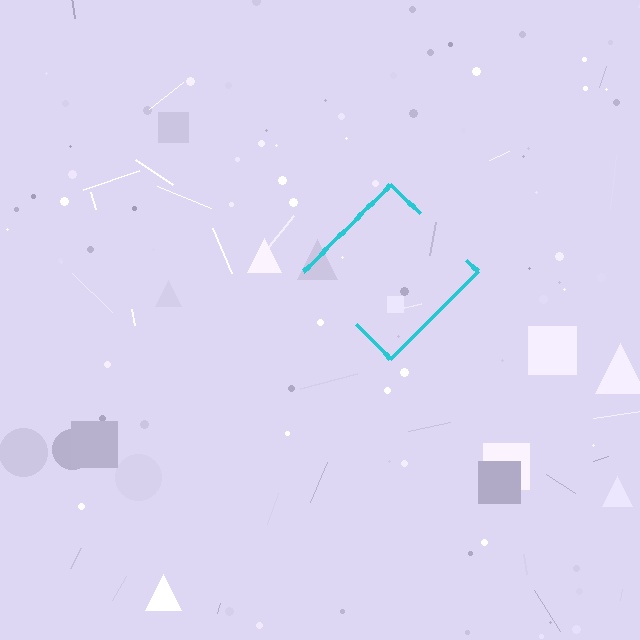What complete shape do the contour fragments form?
The contour fragments form a diamond.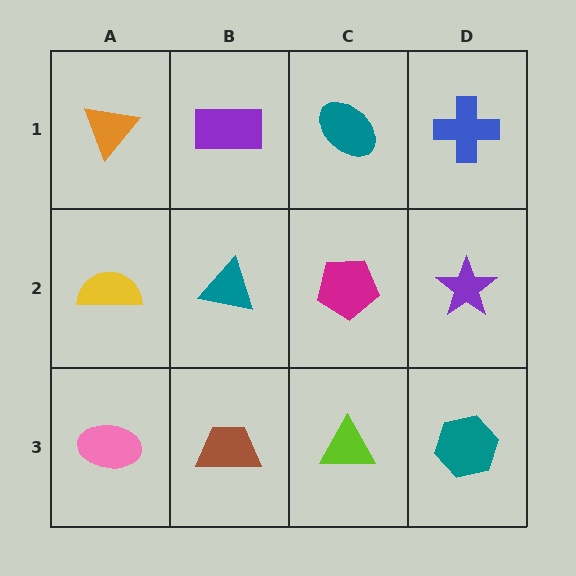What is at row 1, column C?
A teal ellipse.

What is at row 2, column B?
A teal triangle.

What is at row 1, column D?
A blue cross.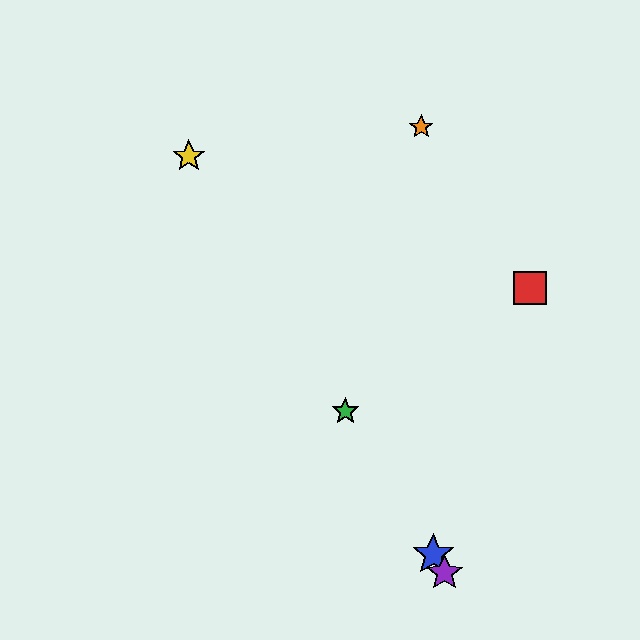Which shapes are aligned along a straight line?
The blue star, the green star, the yellow star, the purple star are aligned along a straight line.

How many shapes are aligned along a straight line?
4 shapes (the blue star, the green star, the yellow star, the purple star) are aligned along a straight line.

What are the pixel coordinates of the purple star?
The purple star is at (444, 573).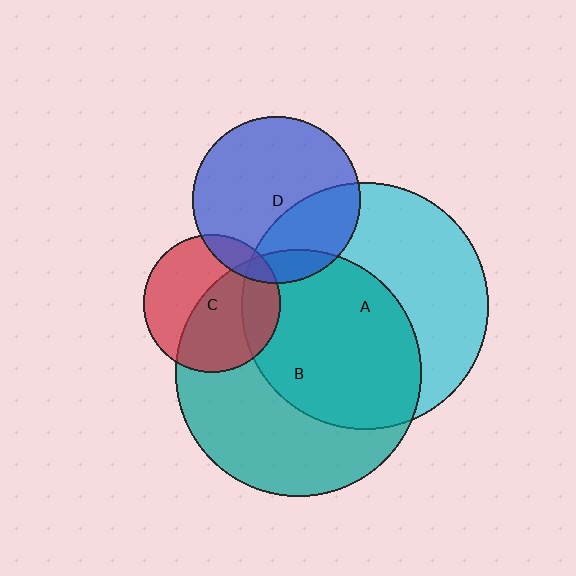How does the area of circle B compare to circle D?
Approximately 2.2 times.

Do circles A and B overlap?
Yes.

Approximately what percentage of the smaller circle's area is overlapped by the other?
Approximately 50%.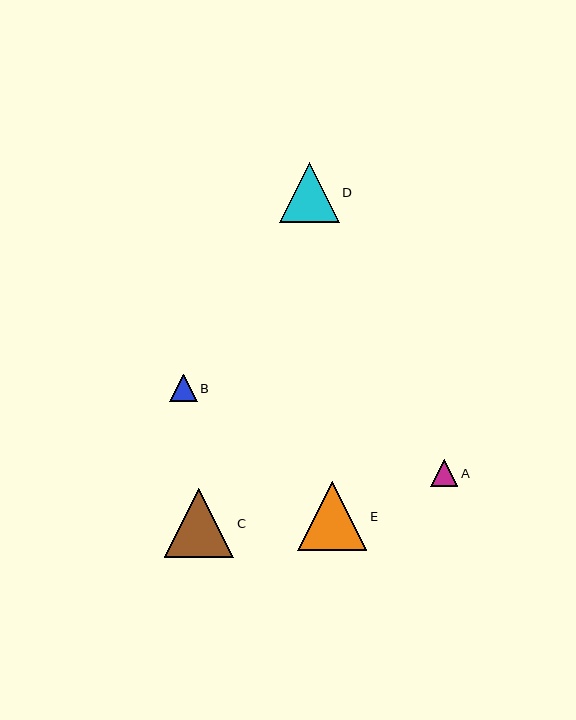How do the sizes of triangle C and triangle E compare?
Triangle C and triangle E are approximately the same size.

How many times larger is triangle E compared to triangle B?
Triangle E is approximately 2.5 times the size of triangle B.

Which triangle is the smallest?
Triangle A is the smallest with a size of approximately 27 pixels.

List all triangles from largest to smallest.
From largest to smallest: C, E, D, B, A.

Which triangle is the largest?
Triangle C is the largest with a size of approximately 70 pixels.